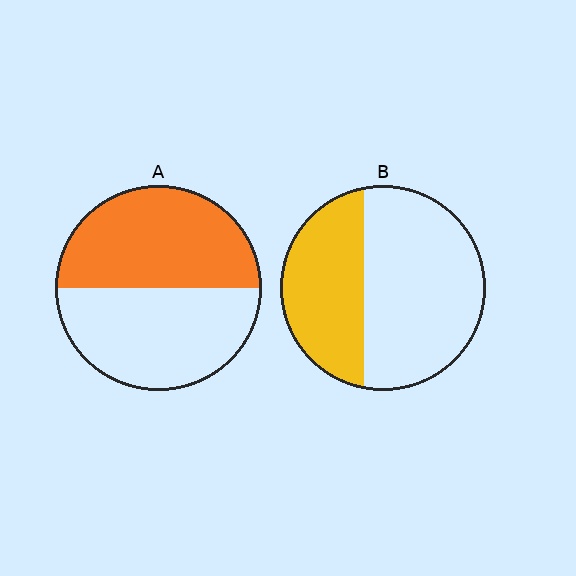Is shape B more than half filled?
No.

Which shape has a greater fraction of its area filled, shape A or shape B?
Shape A.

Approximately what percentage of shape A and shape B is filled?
A is approximately 50% and B is approximately 40%.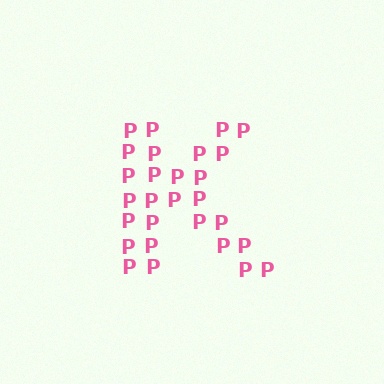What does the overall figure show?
The overall figure shows the letter K.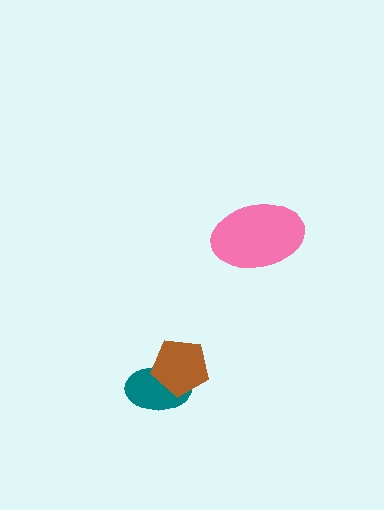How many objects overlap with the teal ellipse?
1 object overlaps with the teal ellipse.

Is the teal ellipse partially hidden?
Yes, it is partially covered by another shape.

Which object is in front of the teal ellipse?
The brown pentagon is in front of the teal ellipse.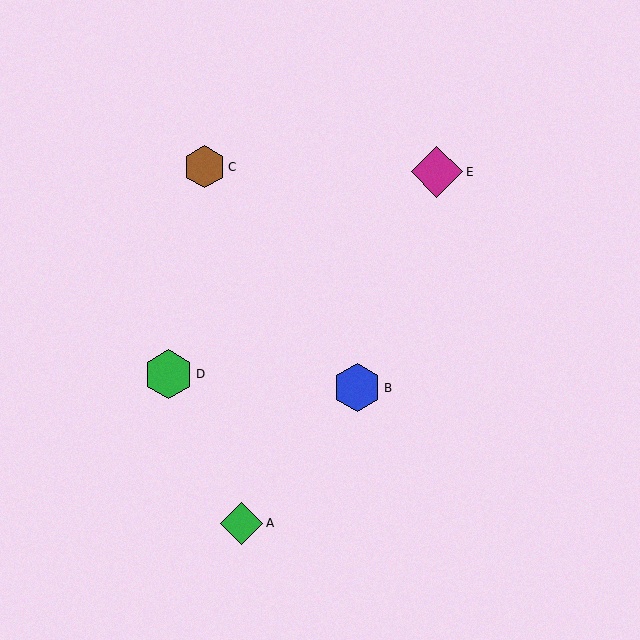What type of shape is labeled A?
Shape A is a green diamond.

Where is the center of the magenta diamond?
The center of the magenta diamond is at (437, 172).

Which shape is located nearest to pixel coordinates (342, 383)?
The blue hexagon (labeled B) at (357, 388) is nearest to that location.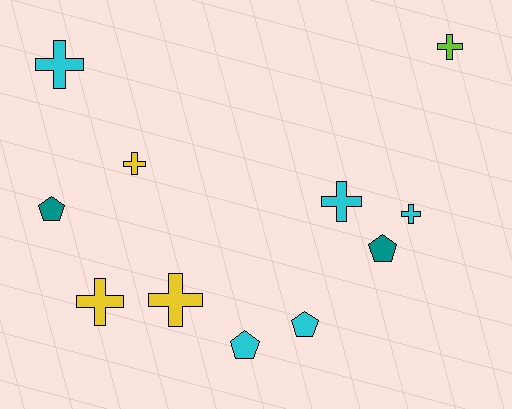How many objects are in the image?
There are 11 objects.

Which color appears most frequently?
Cyan, with 5 objects.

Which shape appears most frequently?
Cross, with 7 objects.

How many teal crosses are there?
There are no teal crosses.